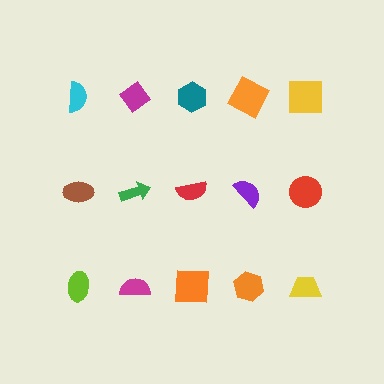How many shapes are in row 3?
5 shapes.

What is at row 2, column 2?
A green arrow.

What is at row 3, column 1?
A lime ellipse.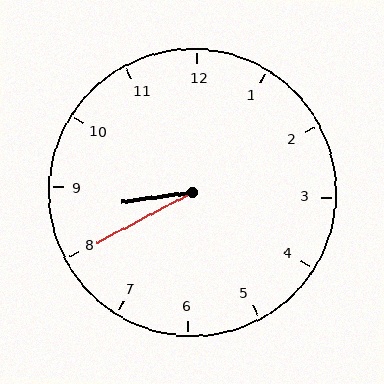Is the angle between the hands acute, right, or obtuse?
It is acute.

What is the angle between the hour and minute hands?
Approximately 20 degrees.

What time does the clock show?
8:40.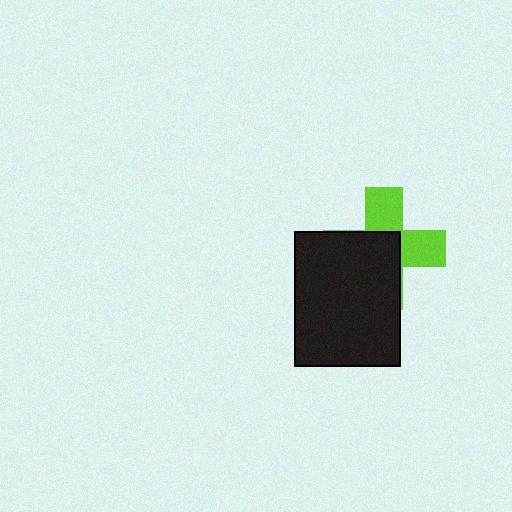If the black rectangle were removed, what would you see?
You would see the complete lime cross.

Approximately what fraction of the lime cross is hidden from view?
Roughly 55% of the lime cross is hidden behind the black rectangle.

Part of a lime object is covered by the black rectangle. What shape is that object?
It is a cross.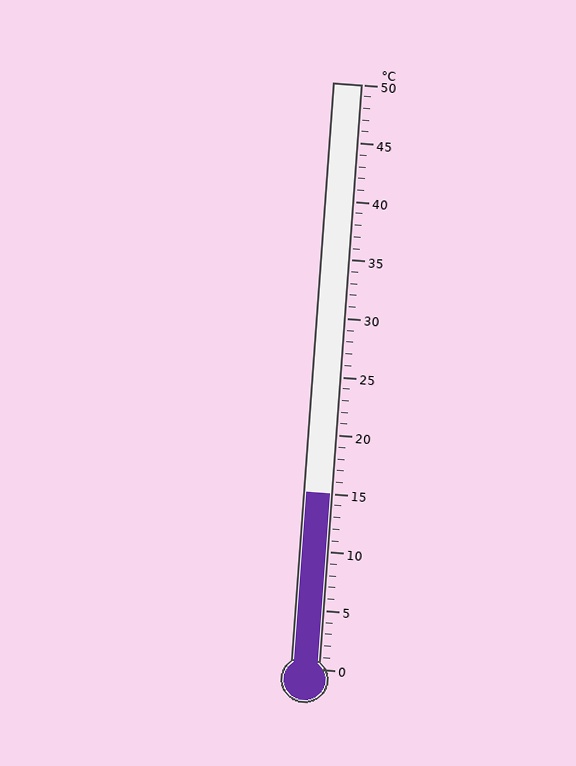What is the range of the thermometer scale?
The thermometer scale ranges from 0°C to 50°C.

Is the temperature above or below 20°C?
The temperature is below 20°C.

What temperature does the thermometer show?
The thermometer shows approximately 15°C.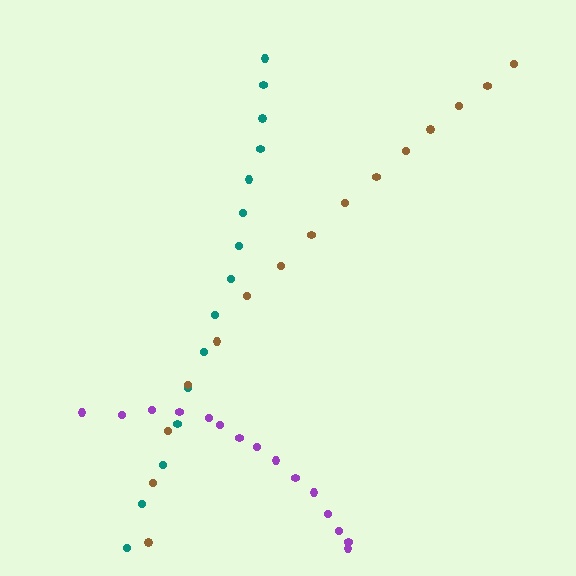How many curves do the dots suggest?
There are 3 distinct paths.